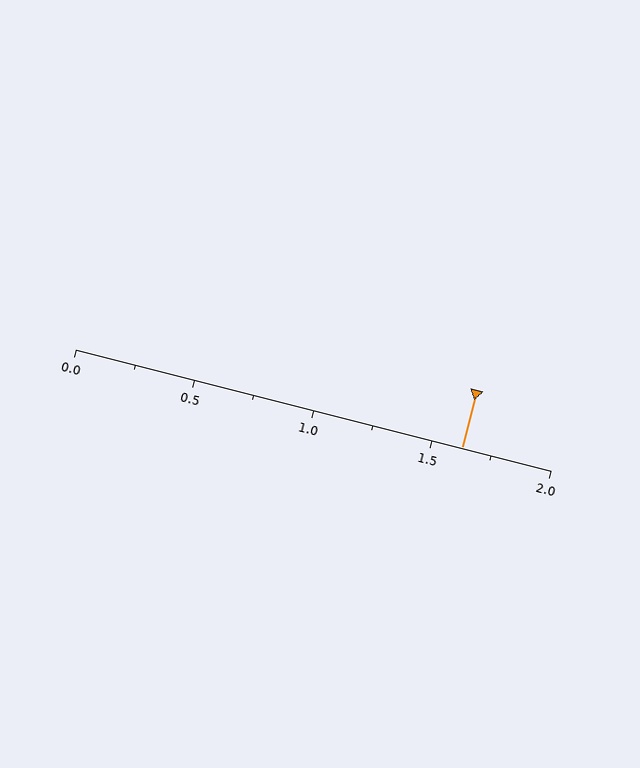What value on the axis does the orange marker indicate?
The marker indicates approximately 1.62.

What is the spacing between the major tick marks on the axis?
The major ticks are spaced 0.5 apart.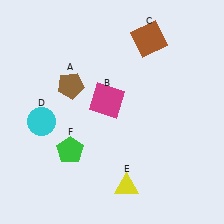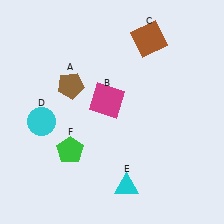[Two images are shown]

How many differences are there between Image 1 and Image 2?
There is 1 difference between the two images.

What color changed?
The triangle (E) changed from yellow in Image 1 to cyan in Image 2.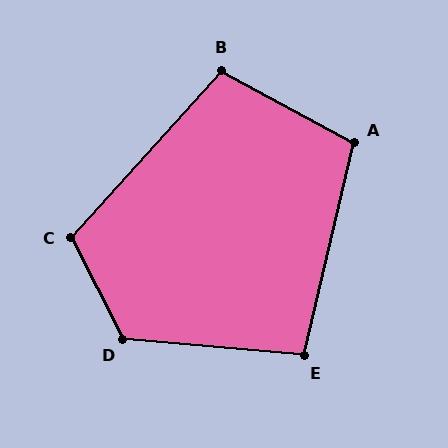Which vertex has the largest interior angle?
D, at approximately 122 degrees.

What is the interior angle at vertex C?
Approximately 111 degrees (obtuse).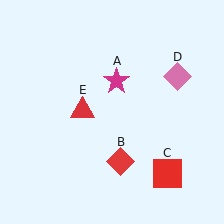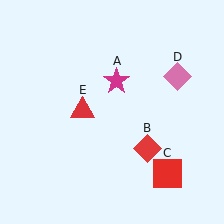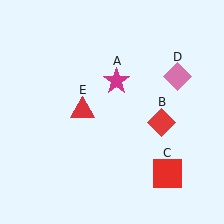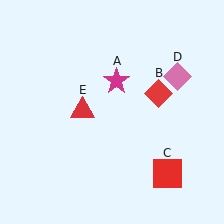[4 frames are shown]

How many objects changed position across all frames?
1 object changed position: red diamond (object B).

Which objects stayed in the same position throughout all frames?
Magenta star (object A) and red square (object C) and pink diamond (object D) and red triangle (object E) remained stationary.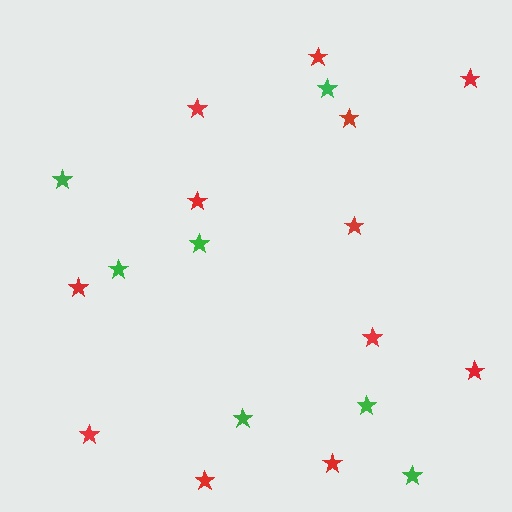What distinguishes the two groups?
There are 2 groups: one group of green stars (7) and one group of red stars (12).